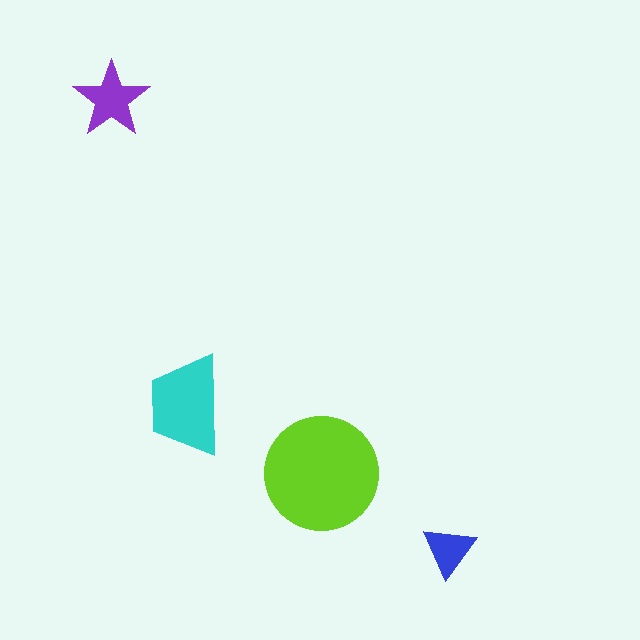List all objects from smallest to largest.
The blue triangle, the purple star, the cyan trapezoid, the lime circle.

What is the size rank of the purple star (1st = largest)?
3rd.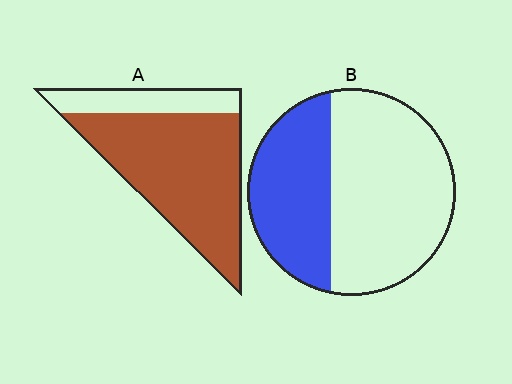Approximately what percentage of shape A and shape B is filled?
A is approximately 75% and B is approximately 40%.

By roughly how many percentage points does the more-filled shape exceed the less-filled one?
By roughly 40 percentage points (A over B).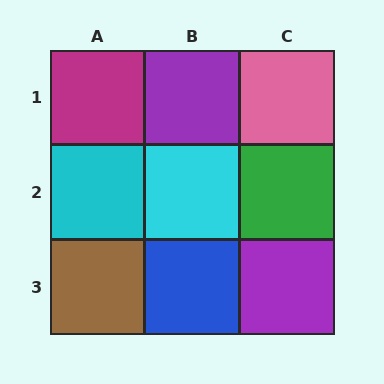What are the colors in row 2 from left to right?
Cyan, cyan, green.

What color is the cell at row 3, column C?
Purple.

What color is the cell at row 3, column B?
Blue.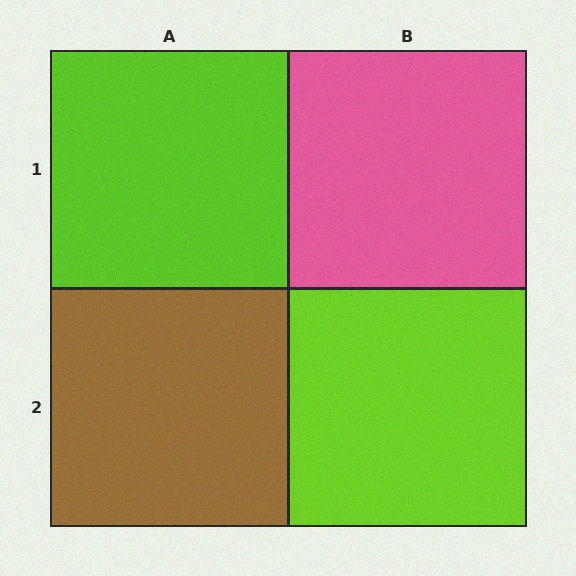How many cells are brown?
1 cell is brown.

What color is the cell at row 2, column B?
Lime.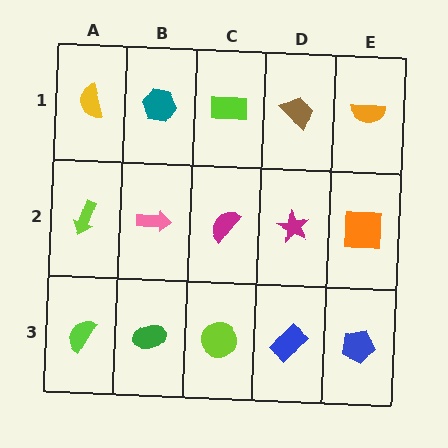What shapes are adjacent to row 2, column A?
A yellow semicircle (row 1, column A), a lime semicircle (row 3, column A), a pink arrow (row 2, column B).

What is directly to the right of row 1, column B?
A lime rectangle.